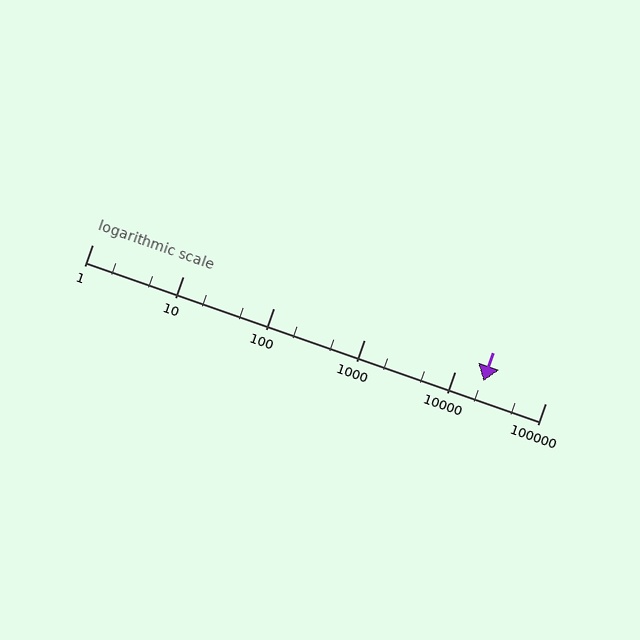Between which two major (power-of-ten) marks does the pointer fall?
The pointer is between 10000 and 100000.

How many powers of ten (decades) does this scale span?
The scale spans 5 decades, from 1 to 100000.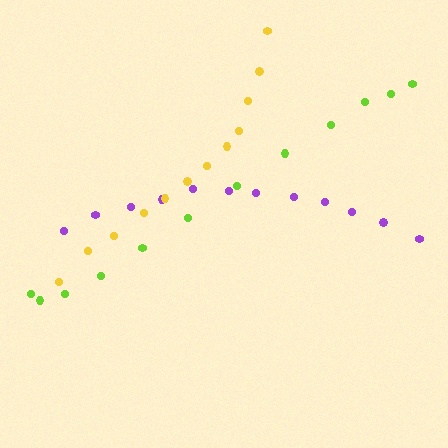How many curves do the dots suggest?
There are 3 distinct paths.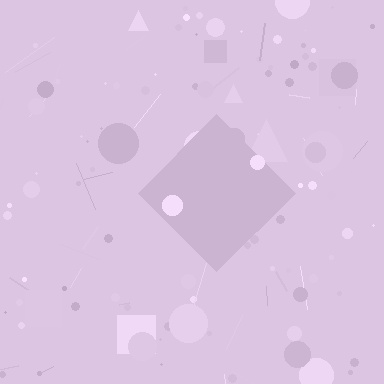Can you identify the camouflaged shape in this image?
The camouflaged shape is a diamond.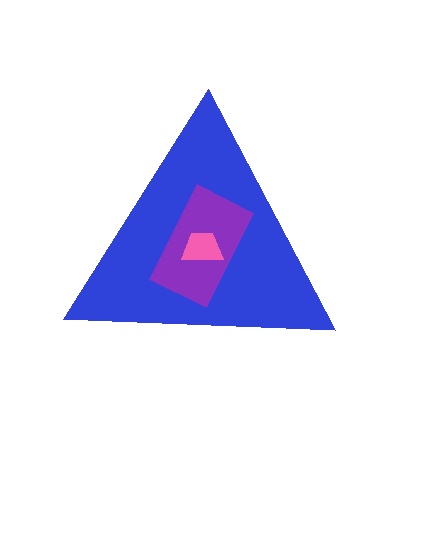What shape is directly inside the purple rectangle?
The pink trapezoid.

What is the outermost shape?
The blue triangle.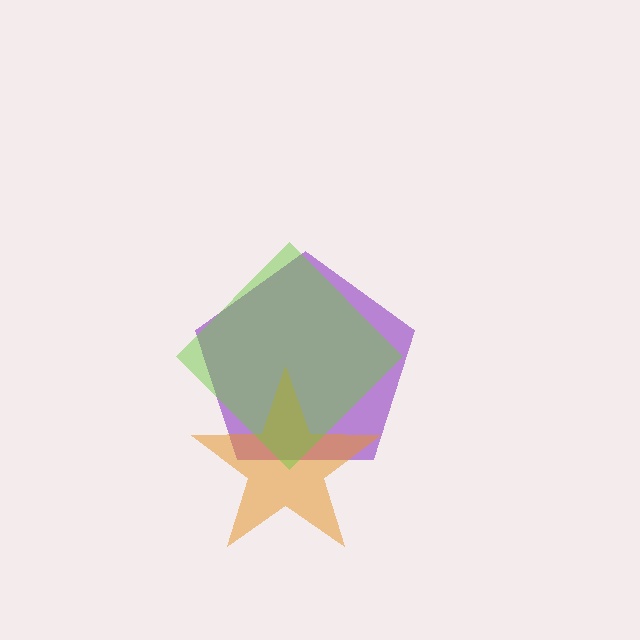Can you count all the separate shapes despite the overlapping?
Yes, there are 3 separate shapes.